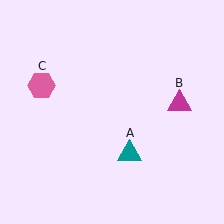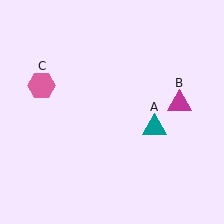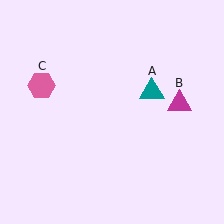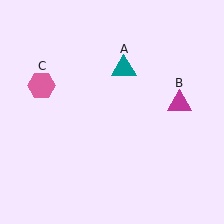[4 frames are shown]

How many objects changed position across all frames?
1 object changed position: teal triangle (object A).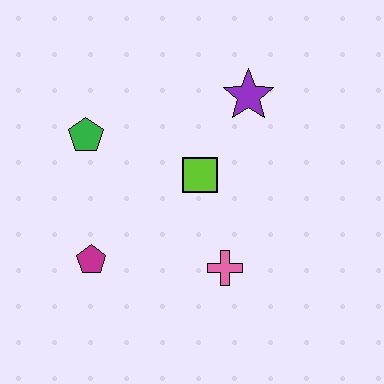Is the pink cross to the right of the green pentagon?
Yes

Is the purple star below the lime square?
No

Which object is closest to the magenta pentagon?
The green pentagon is closest to the magenta pentagon.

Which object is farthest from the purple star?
The magenta pentagon is farthest from the purple star.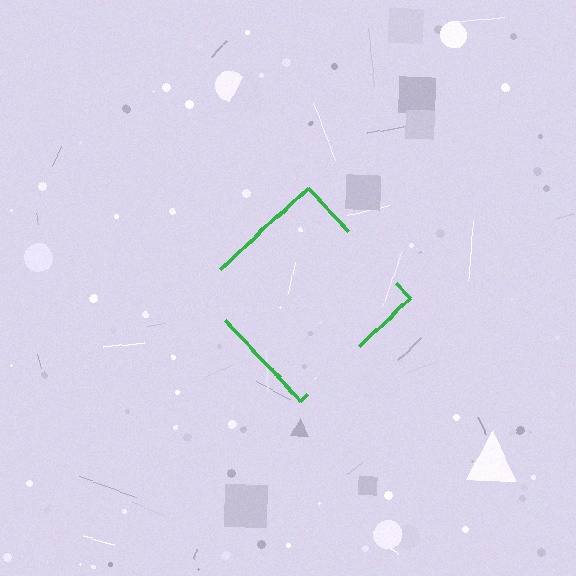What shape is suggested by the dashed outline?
The dashed outline suggests a diamond.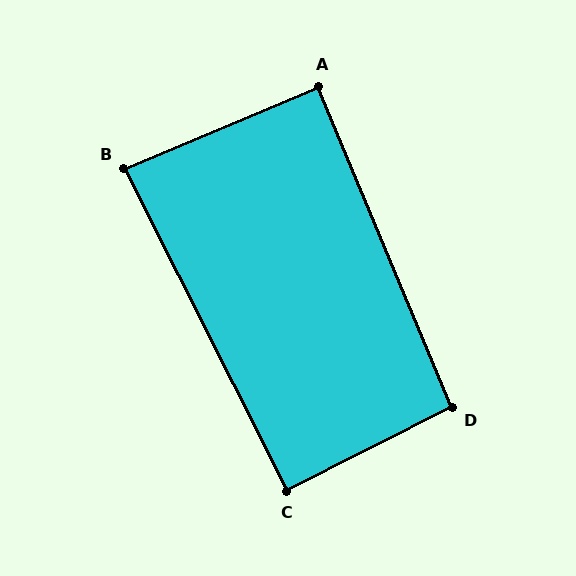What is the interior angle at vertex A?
Approximately 90 degrees (approximately right).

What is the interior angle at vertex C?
Approximately 90 degrees (approximately right).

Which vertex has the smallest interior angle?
B, at approximately 86 degrees.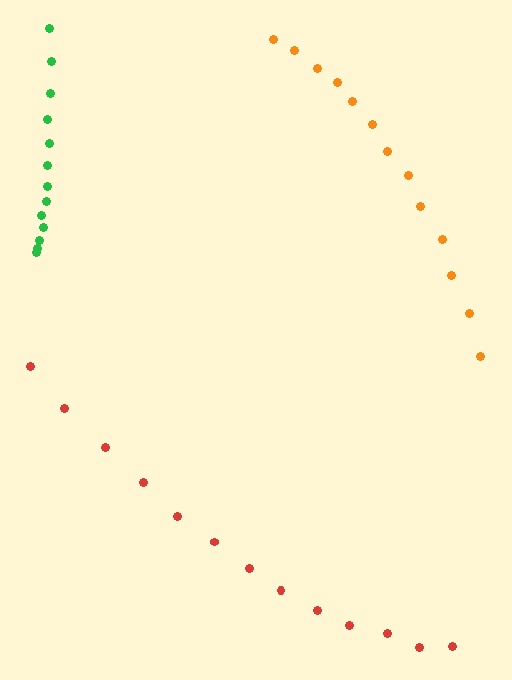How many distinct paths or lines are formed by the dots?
There are 3 distinct paths.